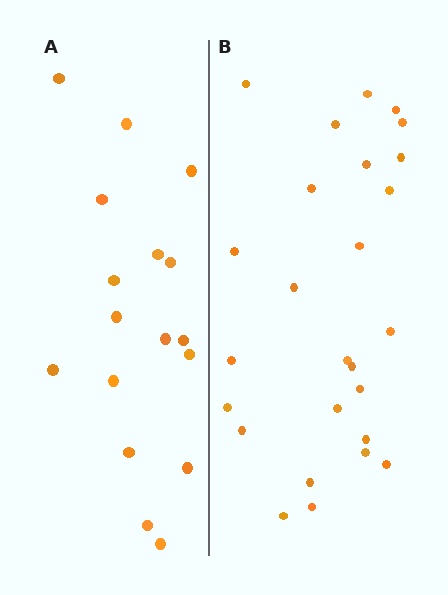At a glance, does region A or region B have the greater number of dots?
Region B (the right region) has more dots.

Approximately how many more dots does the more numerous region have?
Region B has roughly 8 or so more dots than region A.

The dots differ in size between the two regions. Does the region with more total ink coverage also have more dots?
No. Region A has more total ink coverage because its dots are larger, but region B actually contains more individual dots. Total area can be misleading — the number of items is what matters here.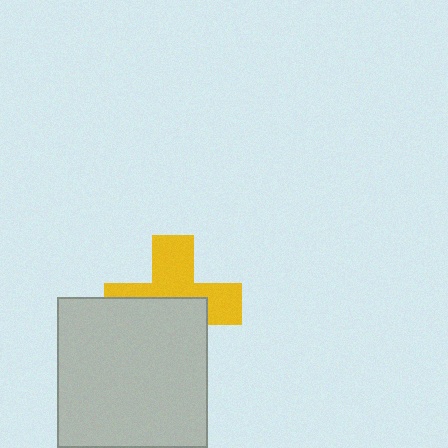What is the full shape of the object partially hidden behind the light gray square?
The partially hidden object is a yellow cross.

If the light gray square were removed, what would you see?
You would see the complete yellow cross.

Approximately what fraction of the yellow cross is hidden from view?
Roughly 50% of the yellow cross is hidden behind the light gray square.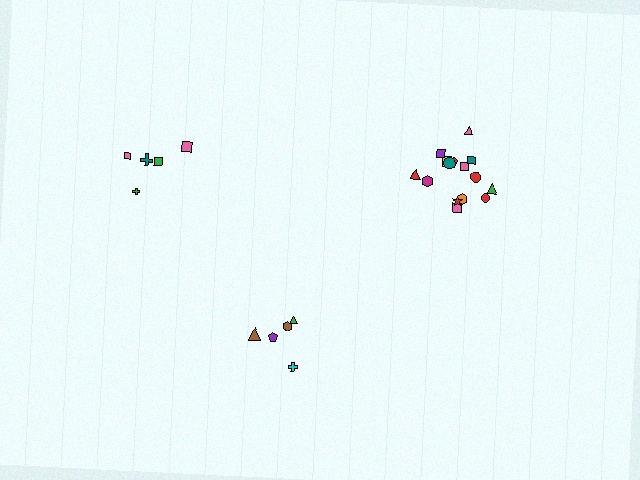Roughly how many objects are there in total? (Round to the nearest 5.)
Roughly 25 objects in total.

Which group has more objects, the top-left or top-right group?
The top-right group.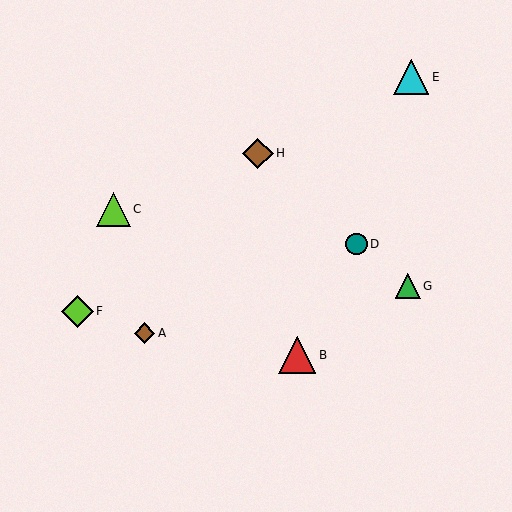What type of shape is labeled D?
Shape D is a teal circle.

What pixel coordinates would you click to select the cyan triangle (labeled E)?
Click at (411, 77) to select the cyan triangle E.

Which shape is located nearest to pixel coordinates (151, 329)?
The brown diamond (labeled A) at (145, 333) is nearest to that location.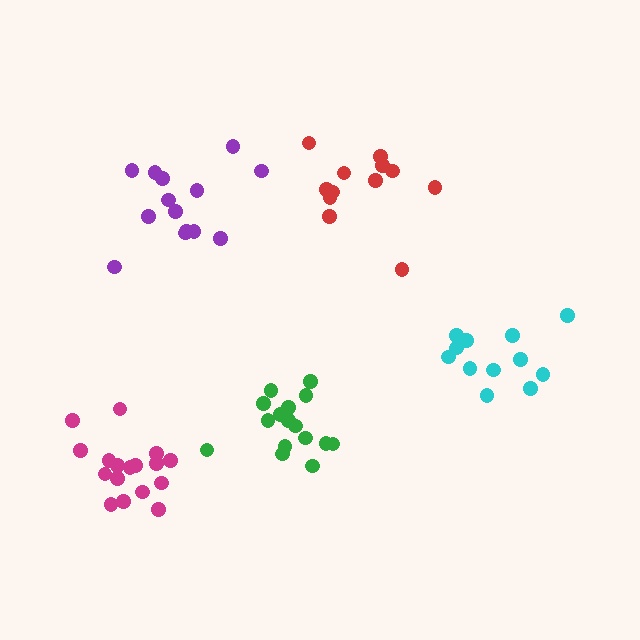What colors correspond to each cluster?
The clusters are colored: red, purple, cyan, magenta, green.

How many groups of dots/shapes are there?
There are 5 groups.